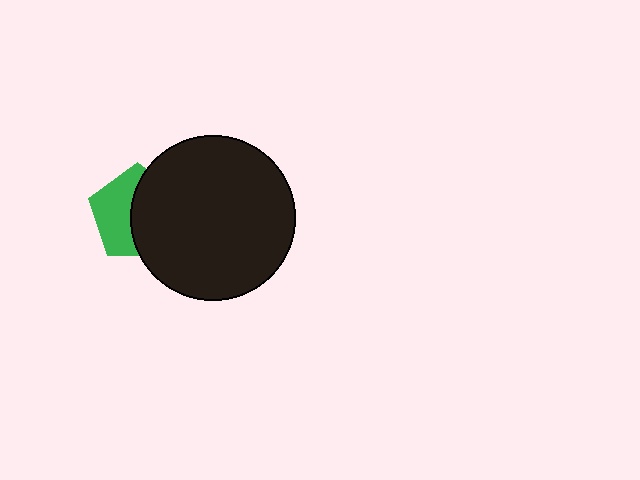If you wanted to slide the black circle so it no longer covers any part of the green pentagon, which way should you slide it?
Slide it right — that is the most direct way to separate the two shapes.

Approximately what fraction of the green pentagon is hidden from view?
Roughly 54% of the green pentagon is hidden behind the black circle.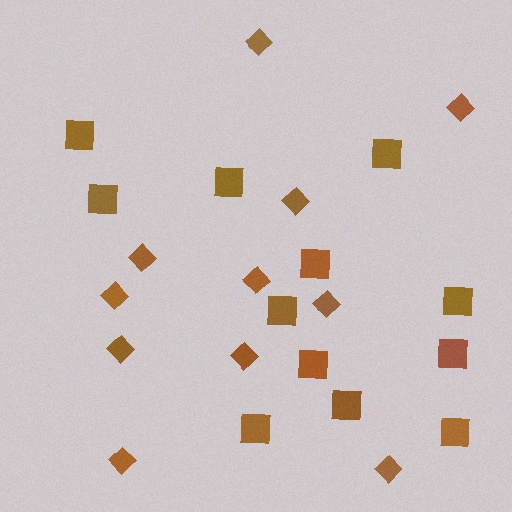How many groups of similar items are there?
There are 2 groups: one group of squares (12) and one group of diamonds (11).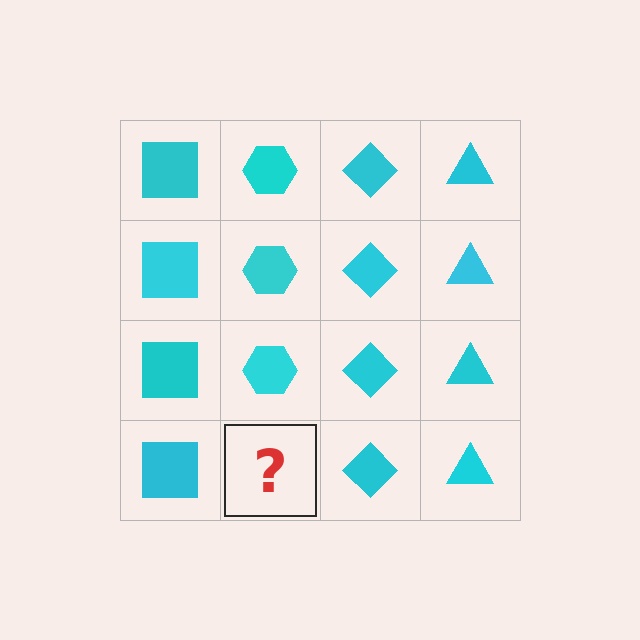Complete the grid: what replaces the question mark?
The question mark should be replaced with a cyan hexagon.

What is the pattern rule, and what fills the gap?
The rule is that each column has a consistent shape. The gap should be filled with a cyan hexagon.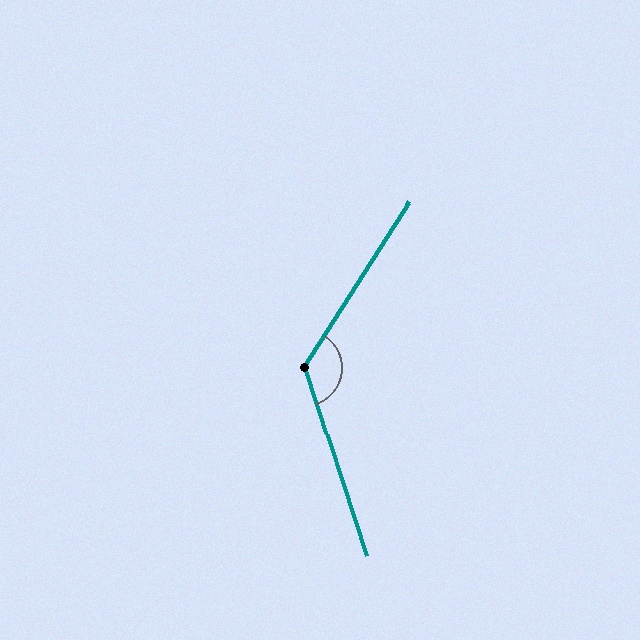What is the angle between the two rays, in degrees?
Approximately 129 degrees.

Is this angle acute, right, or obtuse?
It is obtuse.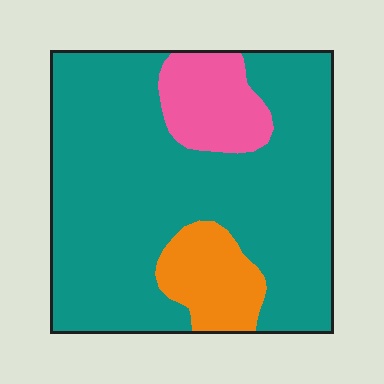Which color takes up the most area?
Teal, at roughly 75%.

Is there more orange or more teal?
Teal.